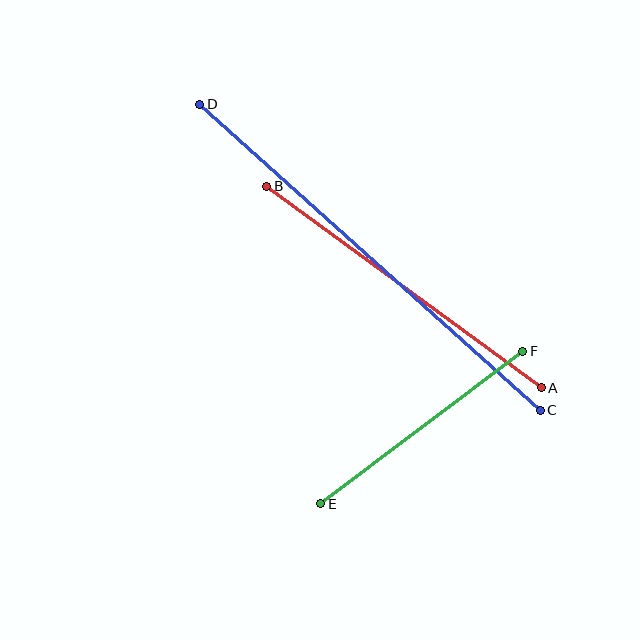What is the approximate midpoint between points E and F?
The midpoint is at approximately (422, 428) pixels.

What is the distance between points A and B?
The distance is approximately 340 pixels.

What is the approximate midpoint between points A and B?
The midpoint is at approximately (404, 287) pixels.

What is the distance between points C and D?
The distance is approximately 457 pixels.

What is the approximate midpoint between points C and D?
The midpoint is at approximately (370, 257) pixels.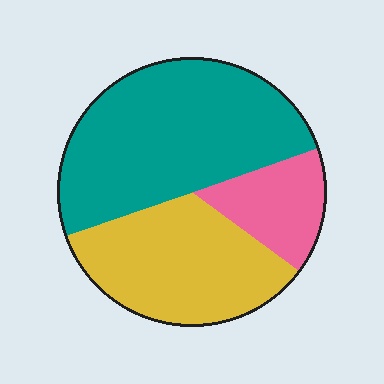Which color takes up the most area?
Teal, at roughly 50%.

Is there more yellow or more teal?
Teal.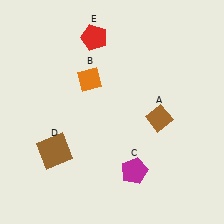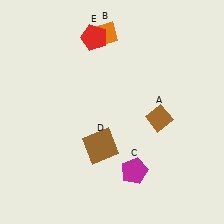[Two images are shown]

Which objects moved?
The objects that moved are: the orange diamond (B), the brown square (D).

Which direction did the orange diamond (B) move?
The orange diamond (B) moved up.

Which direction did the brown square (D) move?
The brown square (D) moved right.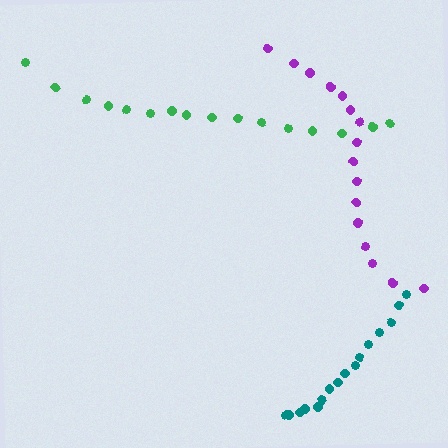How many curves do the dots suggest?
There are 3 distinct paths.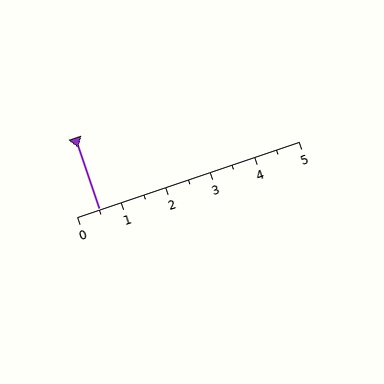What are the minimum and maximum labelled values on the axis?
The axis runs from 0 to 5.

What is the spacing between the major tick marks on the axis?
The major ticks are spaced 1 apart.